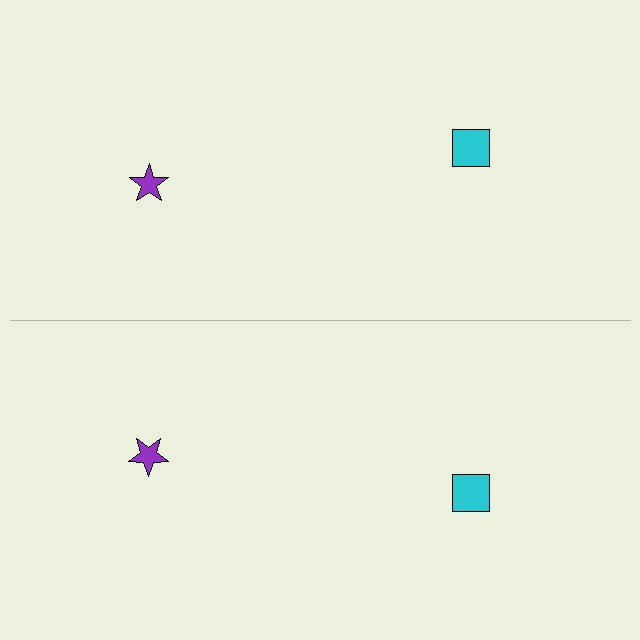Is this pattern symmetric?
Yes, this pattern has bilateral (reflection) symmetry.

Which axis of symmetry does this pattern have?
The pattern has a horizontal axis of symmetry running through the center of the image.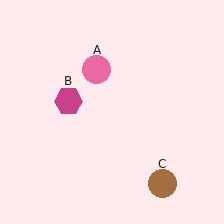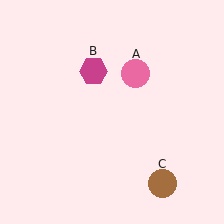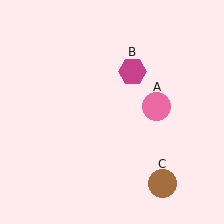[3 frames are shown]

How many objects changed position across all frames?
2 objects changed position: pink circle (object A), magenta hexagon (object B).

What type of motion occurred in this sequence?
The pink circle (object A), magenta hexagon (object B) rotated clockwise around the center of the scene.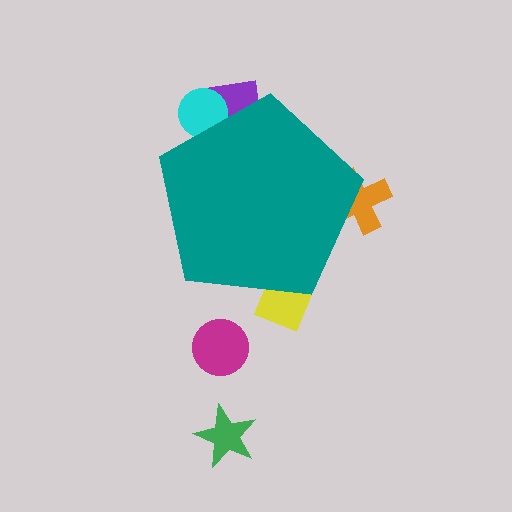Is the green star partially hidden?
No, the green star is fully visible.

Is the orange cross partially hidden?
Yes, the orange cross is partially hidden behind the teal pentagon.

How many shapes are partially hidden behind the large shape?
4 shapes are partially hidden.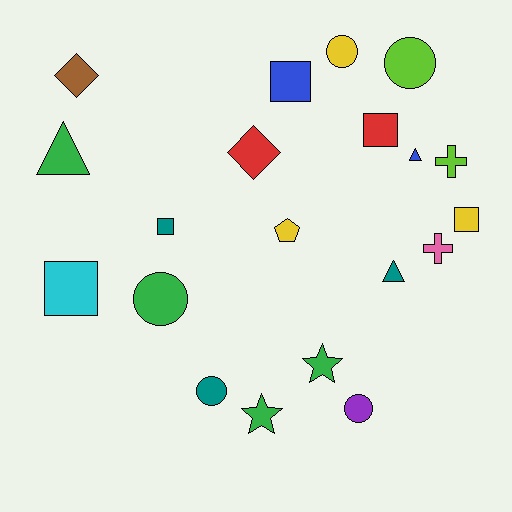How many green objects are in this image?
There are 4 green objects.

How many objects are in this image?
There are 20 objects.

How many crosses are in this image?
There are 2 crosses.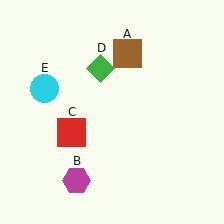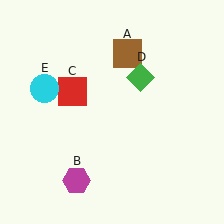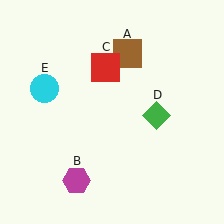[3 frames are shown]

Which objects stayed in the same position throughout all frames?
Brown square (object A) and magenta hexagon (object B) and cyan circle (object E) remained stationary.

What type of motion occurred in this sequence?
The red square (object C), green diamond (object D) rotated clockwise around the center of the scene.